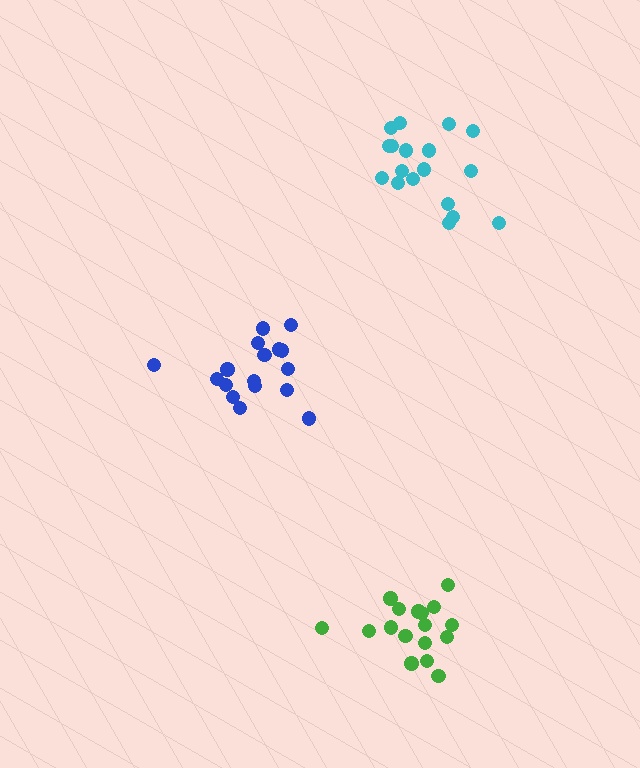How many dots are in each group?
Group 1: 17 dots, Group 2: 17 dots, Group 3: 18 dots (52 total).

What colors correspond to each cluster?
The clusters are colored: blue, green, cyan.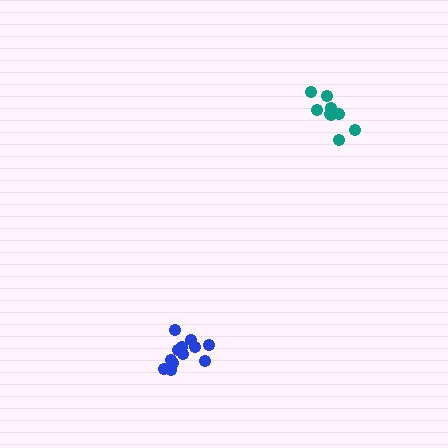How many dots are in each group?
Group 1: 9 dots, Group 2: 13 dots (22 total).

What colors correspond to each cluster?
The clusters are colored: teal, blue.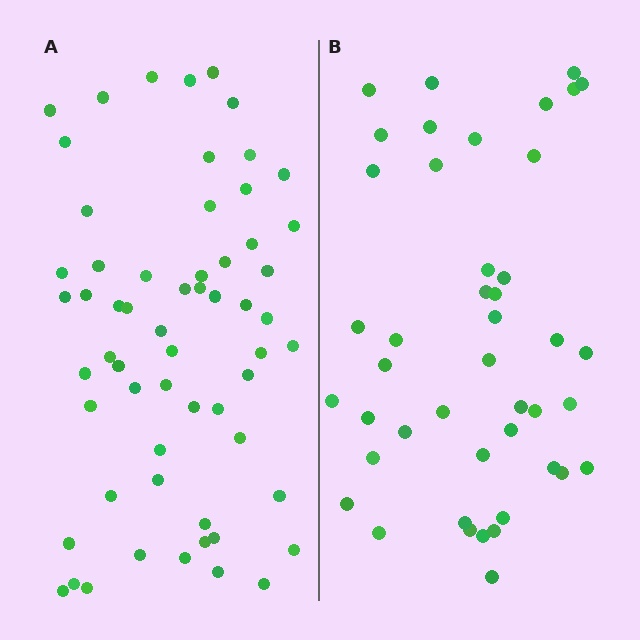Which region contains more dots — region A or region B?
Region A (the left region) has more dots.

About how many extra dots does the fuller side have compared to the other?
Region A has approximately 15 more dots than region B.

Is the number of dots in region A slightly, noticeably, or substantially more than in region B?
Region A has noticeably more, but not dramatically so. The ratio is roughly 1.4 to 1.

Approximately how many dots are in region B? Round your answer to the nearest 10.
About 40 dots. (The exact count is 44, which rounds to 40.)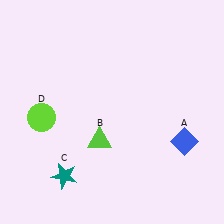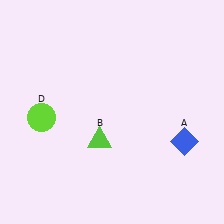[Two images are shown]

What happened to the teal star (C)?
The teal star (C) was removed in Image 2. It was in the bottom-left area of Image 1.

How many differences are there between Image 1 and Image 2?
There is 1 difference between the two images.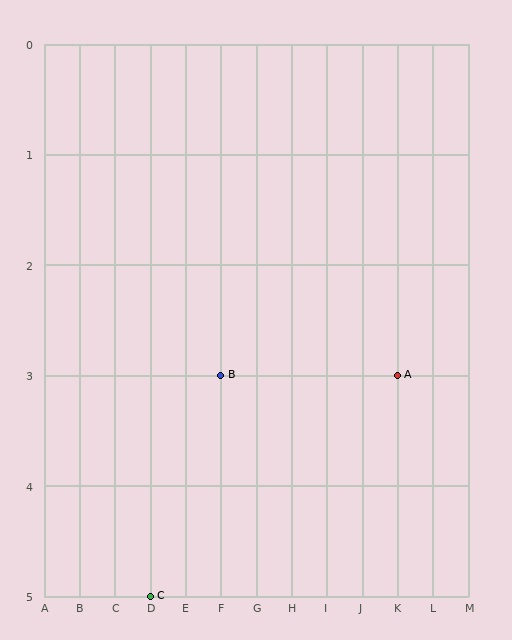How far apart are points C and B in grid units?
Points C and B are 2 columns and 2 rows apart (about 2.8 grid units diagonally).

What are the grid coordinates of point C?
Point C is at grid coordinates (D, 5).